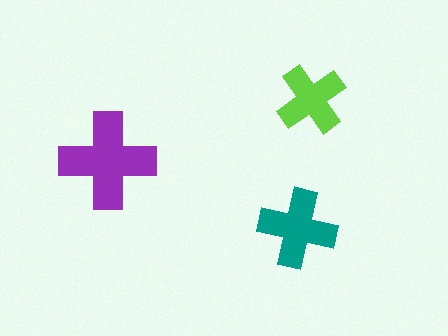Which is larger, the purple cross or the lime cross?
The purple one.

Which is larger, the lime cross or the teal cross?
The teal one.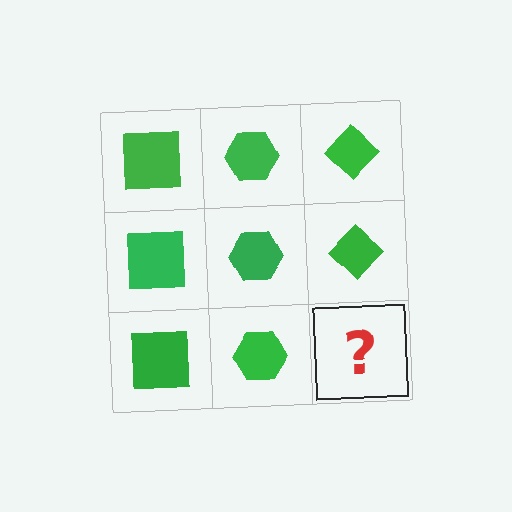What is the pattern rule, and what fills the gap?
The rule is that each column has a consistent shape. The gap should be filled with a green diamond.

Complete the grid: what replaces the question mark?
The question mark should be replaced with a green diamond.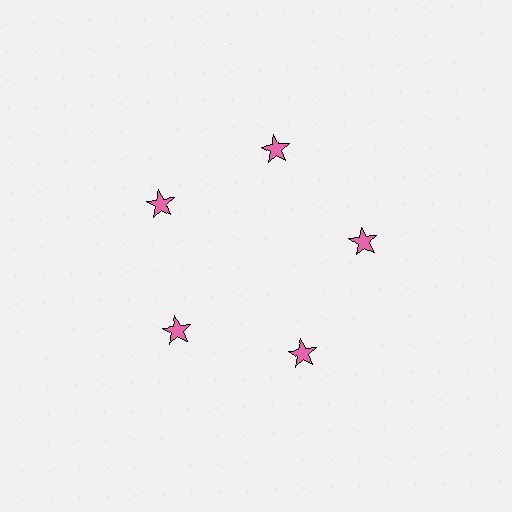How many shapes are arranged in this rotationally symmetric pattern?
There are 5 shapes, arranged in 5 groups of 1.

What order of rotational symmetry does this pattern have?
This pattern has 5-fold rotational symmetry.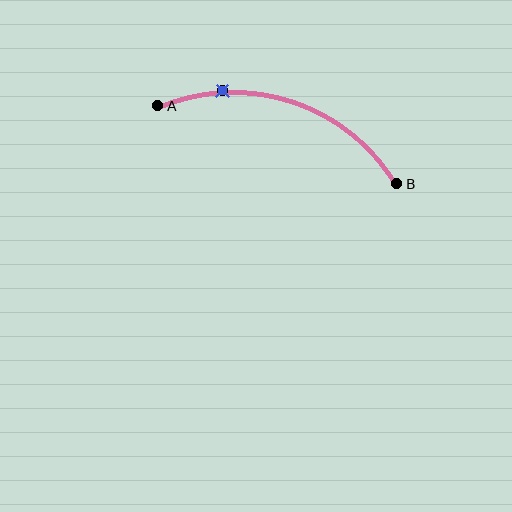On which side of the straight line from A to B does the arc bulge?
The arc bulges above the straight line connecting A and B.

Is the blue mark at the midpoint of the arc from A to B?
No. The blue mark lies on the arc but is closer to endpoint A. The arc midpoint would be at the point on the curve equidistant along the arc from both A and B.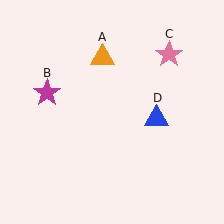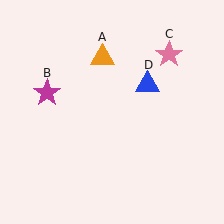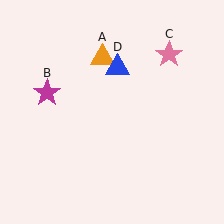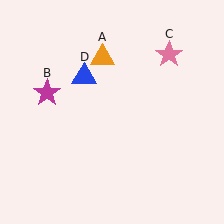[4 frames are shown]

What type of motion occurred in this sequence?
The blue triangle (object D) rotated counterclockwise around the center of the scene.